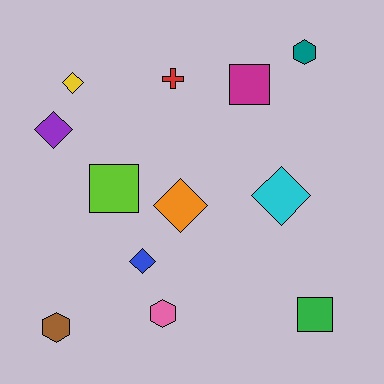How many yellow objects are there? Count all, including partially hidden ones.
There is 1 yellow object.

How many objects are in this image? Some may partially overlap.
There are 12 objects.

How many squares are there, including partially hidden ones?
There are 3 squares.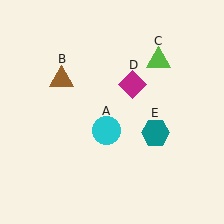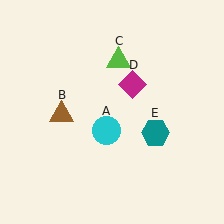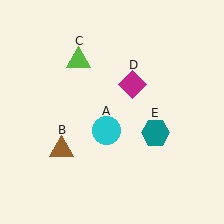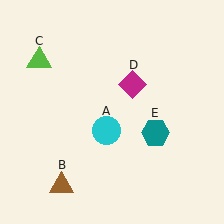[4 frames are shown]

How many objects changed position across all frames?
2 objects changed position: brown triangle (object B), lime triangle (object C).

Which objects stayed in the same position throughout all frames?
Cyan circle (object A) and magenta diamond (object D) and teal hexagon (object E) remained stationary.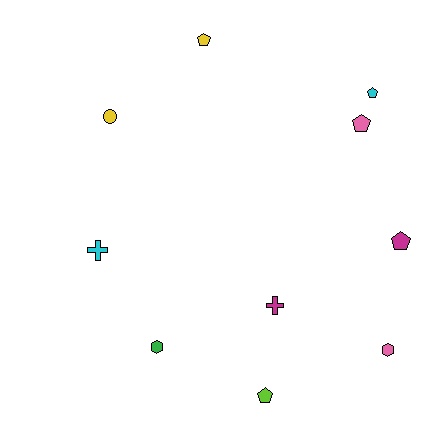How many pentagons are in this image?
There are 5 pentagons.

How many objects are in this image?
There are 10 objects.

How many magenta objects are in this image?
There are 2 magenta objects.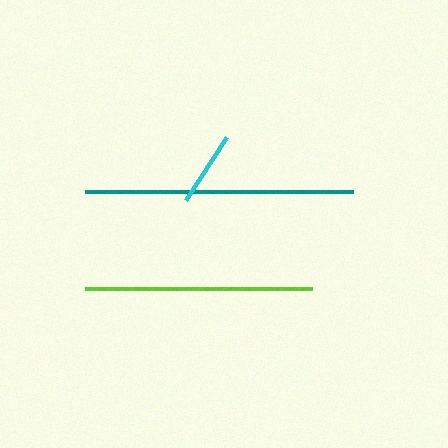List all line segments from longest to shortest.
From longest to shortest: teal, lime, cyan.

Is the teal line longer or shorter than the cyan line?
The teal line is longer than the cyan line.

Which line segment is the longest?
The teal line is the longest at approximately 268 pixels.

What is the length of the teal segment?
The teal segment is approximately 268 pixels long.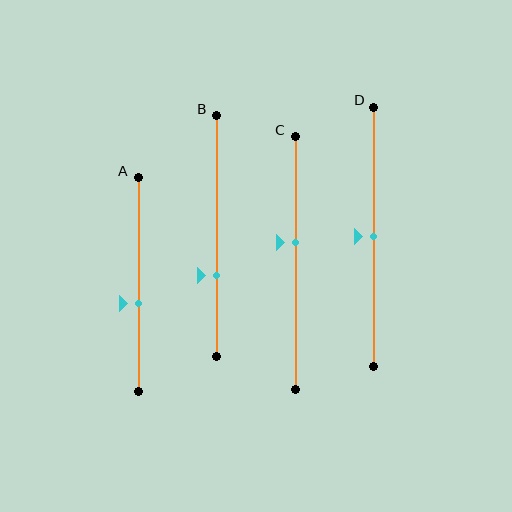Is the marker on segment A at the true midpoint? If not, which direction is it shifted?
No, the marker on segment A is shifted downward by about 9% of the segment length.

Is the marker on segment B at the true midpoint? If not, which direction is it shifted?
No, the marker on segment B is shifted downward by about 16% of the segment length.